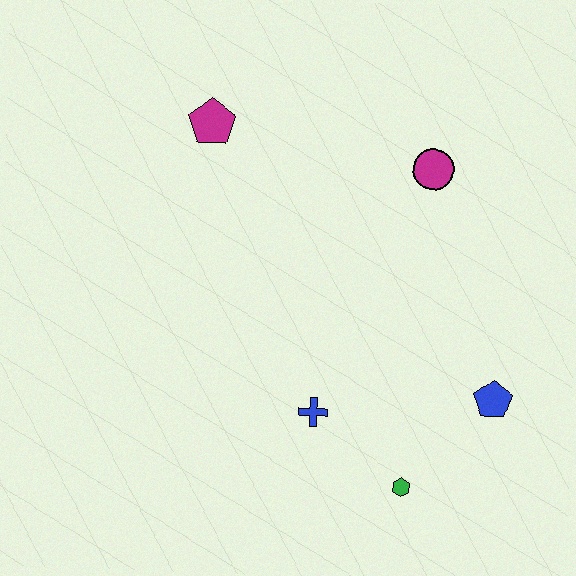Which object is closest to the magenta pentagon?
The magenta circle is closest to the magenta pentagon.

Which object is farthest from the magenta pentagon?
The green hexagon is farthest from the magenta pentagon.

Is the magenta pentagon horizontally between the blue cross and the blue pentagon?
No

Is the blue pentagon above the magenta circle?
No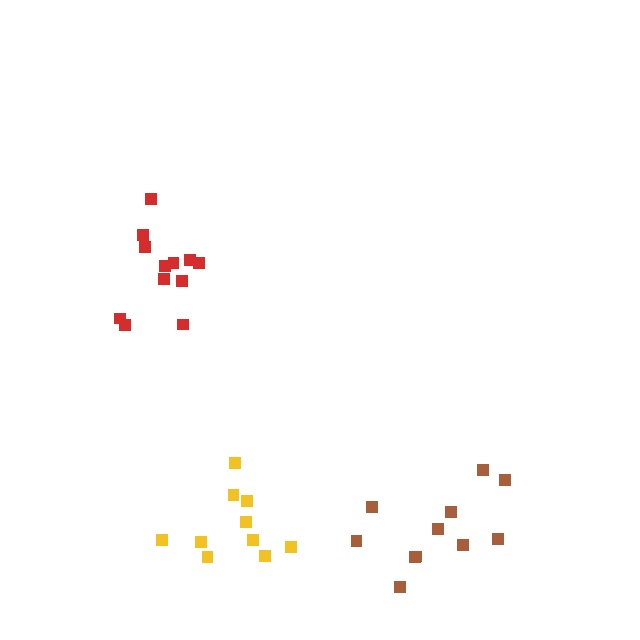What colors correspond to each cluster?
The clusters are colored: yellow, red, brown.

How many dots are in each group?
Group 1: 10 dots, Group 2: 12 dots, Group 3: 11 dots (33 total).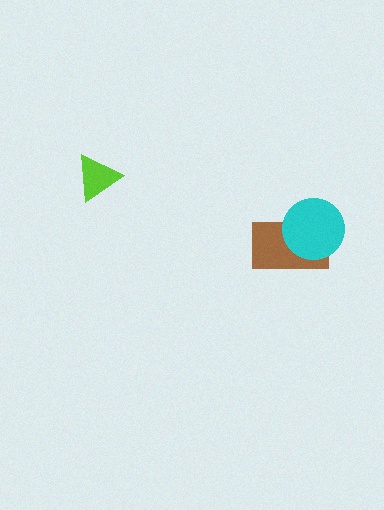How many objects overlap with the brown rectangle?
1 object overlaps with the brown rectangle.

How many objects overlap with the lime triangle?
0 objects overlap with the lime triangle.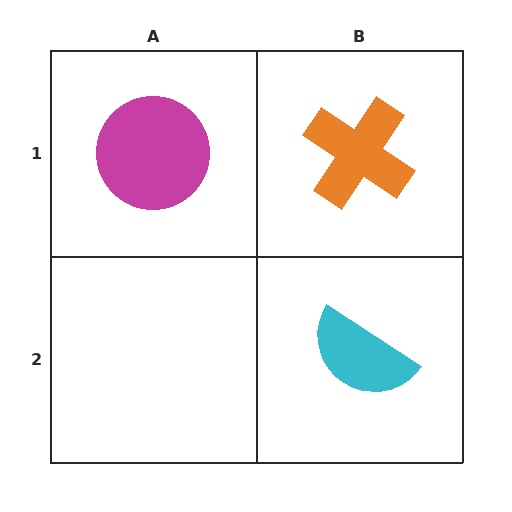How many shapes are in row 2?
1 shape.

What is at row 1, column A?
A magenta circle.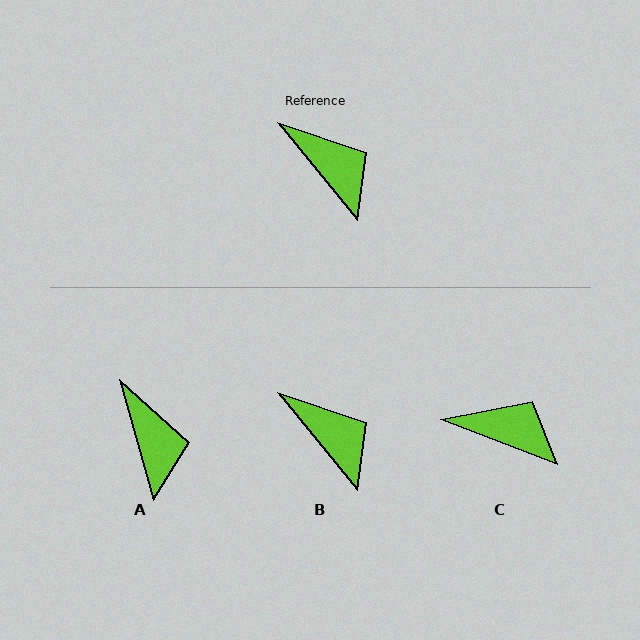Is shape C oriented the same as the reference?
No, it is off by about 30 degrees.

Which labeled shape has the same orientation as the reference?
B.